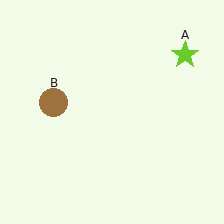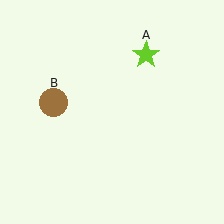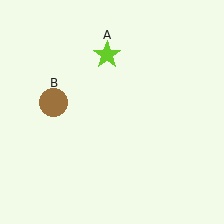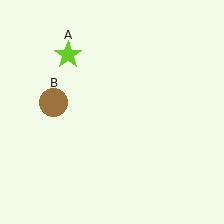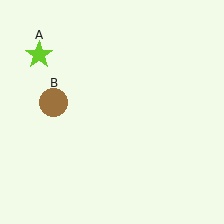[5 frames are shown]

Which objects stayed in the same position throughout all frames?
Brown circle (object B) remained stationary.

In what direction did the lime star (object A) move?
The lime star (object A) moved left.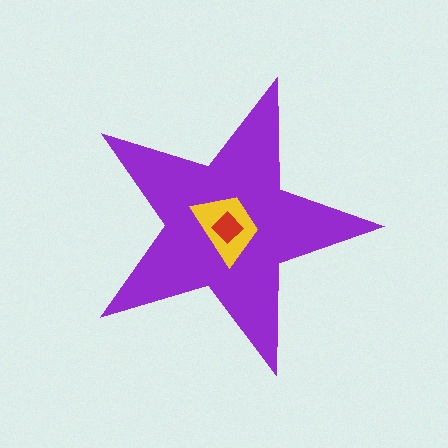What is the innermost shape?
The red diamond.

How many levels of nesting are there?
3.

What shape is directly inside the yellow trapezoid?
The red diamond.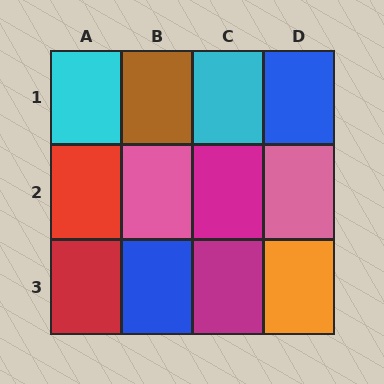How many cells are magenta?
2 cells are magenta.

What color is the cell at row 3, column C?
Magenta.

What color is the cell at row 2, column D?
Pink.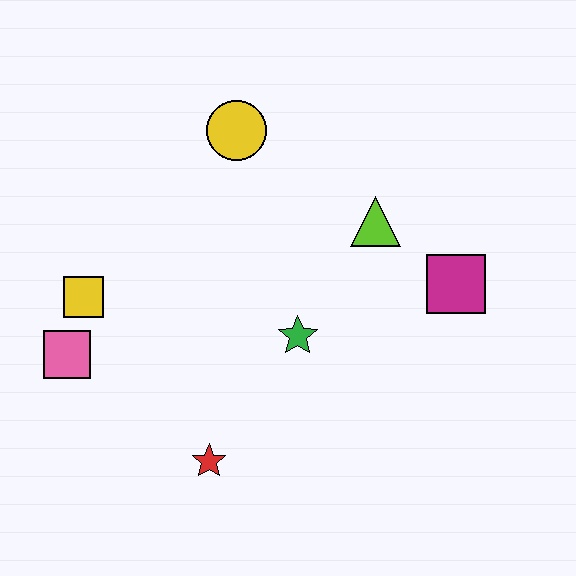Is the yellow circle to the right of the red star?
Yes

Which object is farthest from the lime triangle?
The pink square is farthest from the lime triangle.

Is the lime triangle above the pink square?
Yes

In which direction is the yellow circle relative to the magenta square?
The yellow circle is to the left of the magenta square.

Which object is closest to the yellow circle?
The lime triangle is closest to the yellow circle.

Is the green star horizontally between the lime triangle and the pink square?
Yes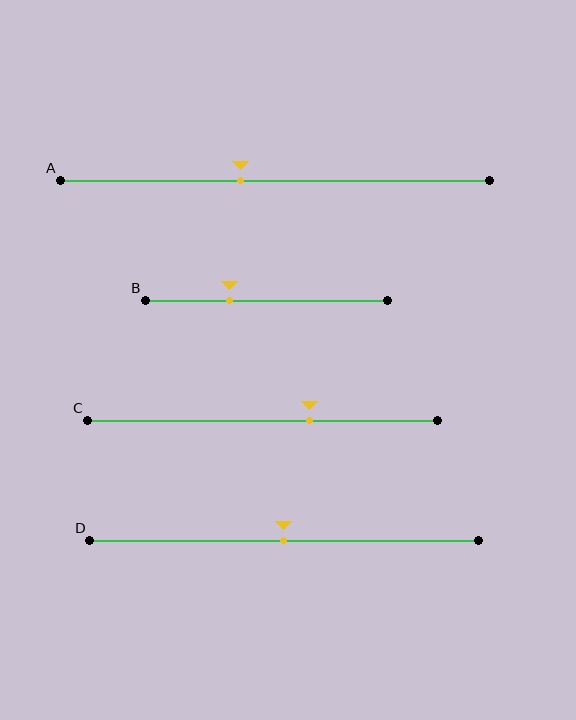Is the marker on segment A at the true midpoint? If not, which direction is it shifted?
No, the marker on segment A is shifted to the left by about 8% of the segment length.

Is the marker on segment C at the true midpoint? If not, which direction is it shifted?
No, the marker on segment C is shifted to the right by about 13% of the segment length.